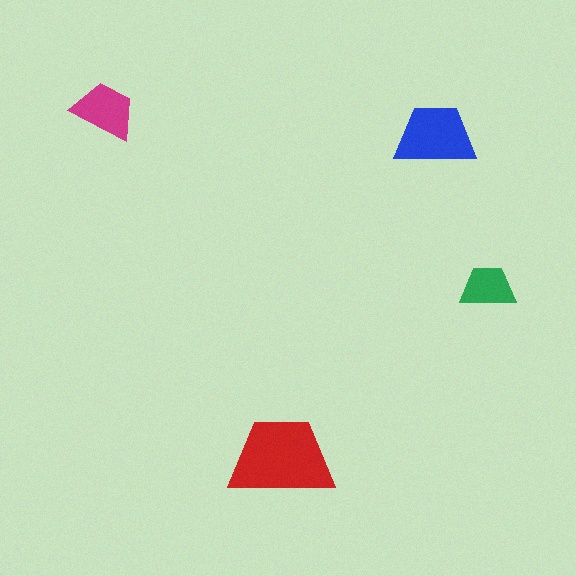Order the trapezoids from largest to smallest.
the red one, the blue one, the magenta one, the green one.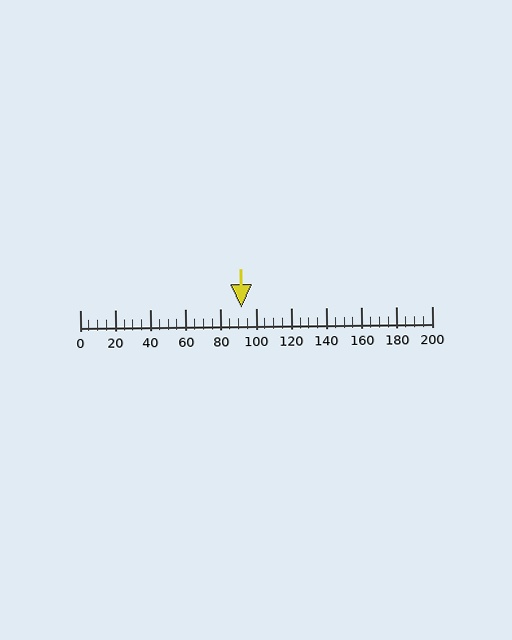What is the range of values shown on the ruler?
The ruler shows values from 0 to 200.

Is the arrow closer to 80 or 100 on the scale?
The arrow is closer to 100.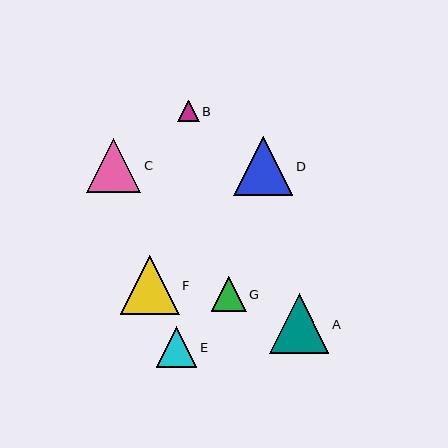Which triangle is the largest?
Triangle A is the largest with a size of approximately 60 pixels.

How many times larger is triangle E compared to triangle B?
Triangle E is approximately 1.9 times the size of triangle B.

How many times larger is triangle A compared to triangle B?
Triangle A is approximately 2.8 times the size of triangle B.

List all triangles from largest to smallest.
From largest to smallest: A, F, D, C, E, G, B.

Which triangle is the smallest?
Triangle B is the smallest with a size of approximately 21 pixels.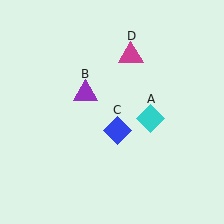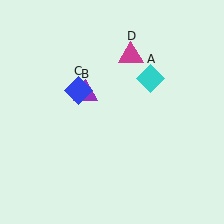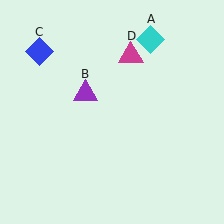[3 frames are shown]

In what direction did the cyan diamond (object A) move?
The cyan diamond (object A) moved up.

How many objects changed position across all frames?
2 objects changed position: cyan diamond (object A), blue diamond (object C).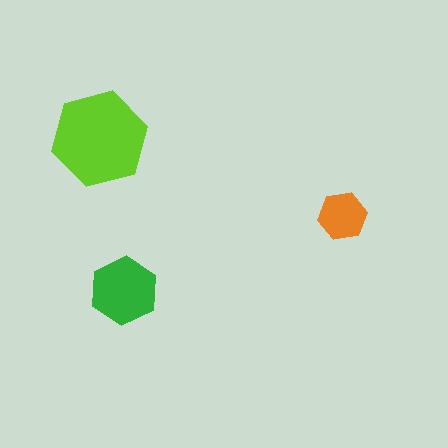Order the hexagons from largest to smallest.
the lime one, the green one, the orange one.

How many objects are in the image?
There are 3 objects in the image.